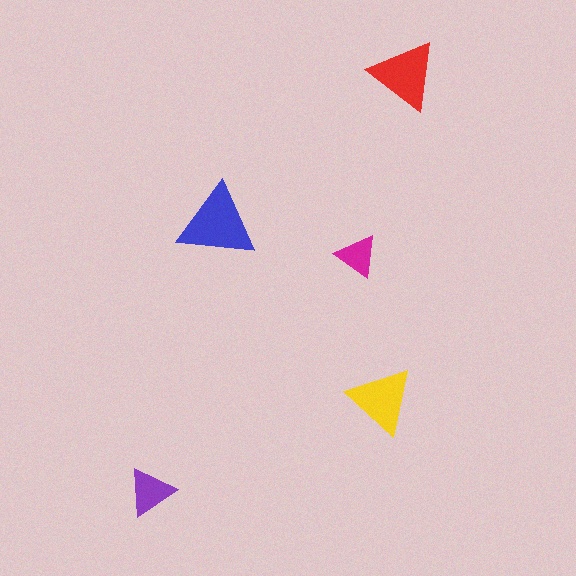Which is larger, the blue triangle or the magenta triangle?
The blue one.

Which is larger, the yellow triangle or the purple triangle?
The yellow one.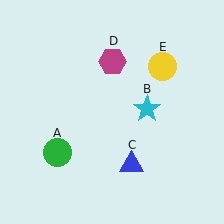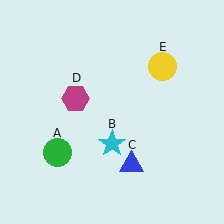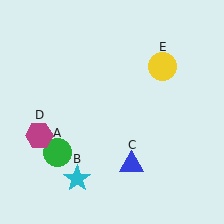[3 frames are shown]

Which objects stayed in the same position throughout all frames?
Green circle (object A) and blue triangle (object C) and yellow circle (object E) remained stationary.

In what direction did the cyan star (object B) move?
The cyan star (object B) moved down and to the left.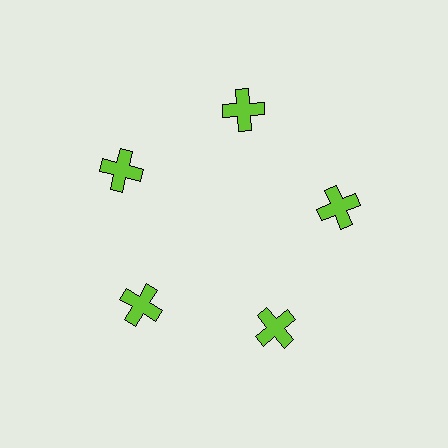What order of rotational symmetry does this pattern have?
This pattern has 5-fold rotational symmetry.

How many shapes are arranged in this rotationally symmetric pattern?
There are 5 shapes, arranged in 5 groups of 1.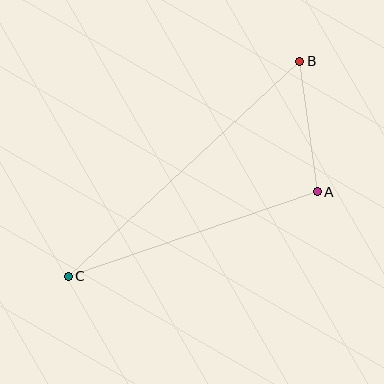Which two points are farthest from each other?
Points B and C are farthest from each other.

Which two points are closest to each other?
Points A and B are closest to each other.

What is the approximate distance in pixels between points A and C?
The distance between A and C is approximately 263 pixels.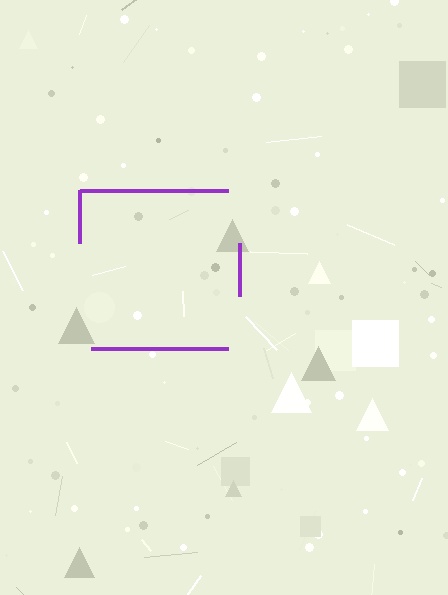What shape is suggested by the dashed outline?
The dashed outline suggests a square.